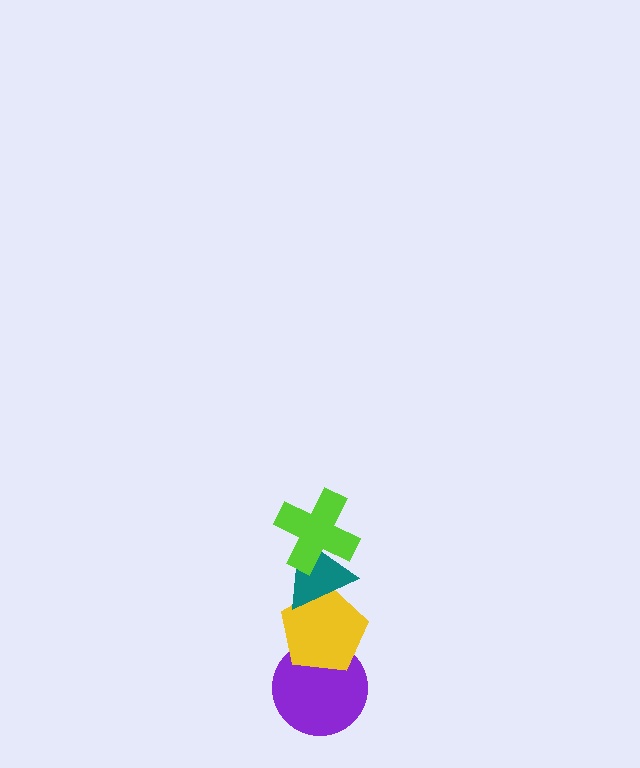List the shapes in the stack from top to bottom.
From top to bottom: the lime cross, the teal triangle, the yellow pentagon, the purple circle.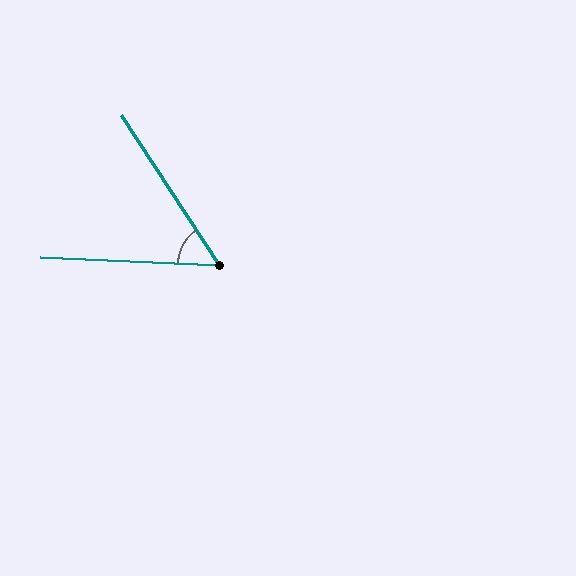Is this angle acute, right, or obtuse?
It is acute.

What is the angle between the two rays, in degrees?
Approximately 55 degrees.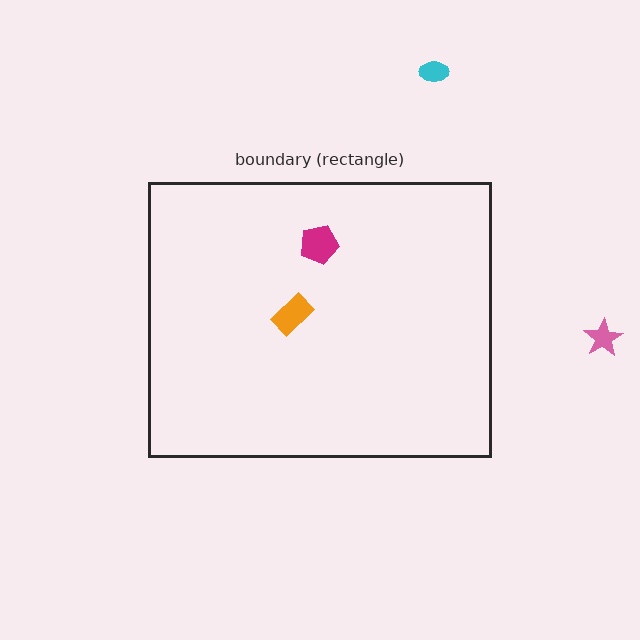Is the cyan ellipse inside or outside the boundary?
Outside.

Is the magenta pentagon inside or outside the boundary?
Inside.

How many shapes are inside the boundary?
2 inside, 2 outside.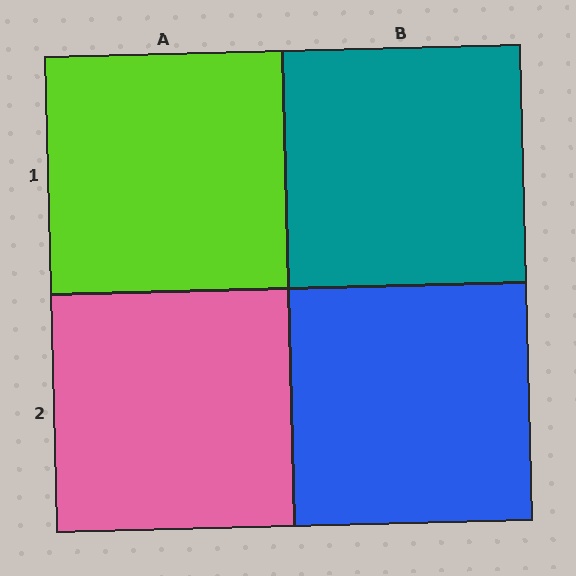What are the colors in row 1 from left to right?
Lime, teal.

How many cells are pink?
1 cell is pink.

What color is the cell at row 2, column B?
Blue.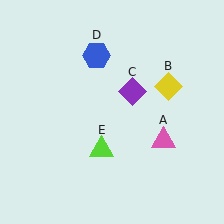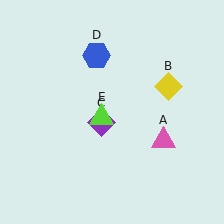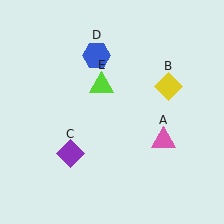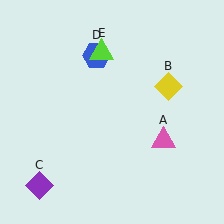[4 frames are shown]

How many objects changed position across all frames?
2 objects changed position: purple diamond (object C), lime triangle (object E).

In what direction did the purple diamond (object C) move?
The purple diamond (object C) moved down and to the left.